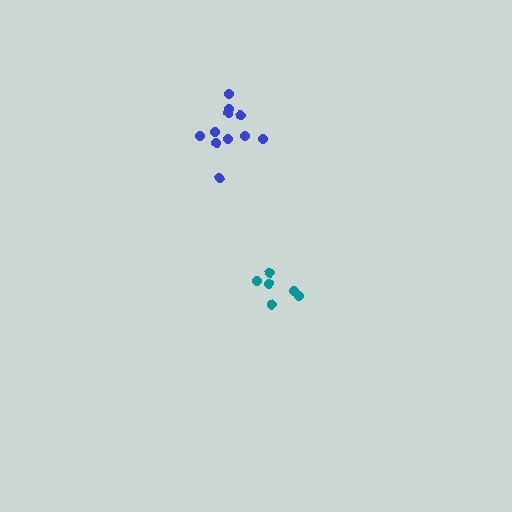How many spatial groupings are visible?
There are 2 spatial groupings.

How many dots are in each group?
Group 1: 6 dots, Group 2: 11 dots (17 total).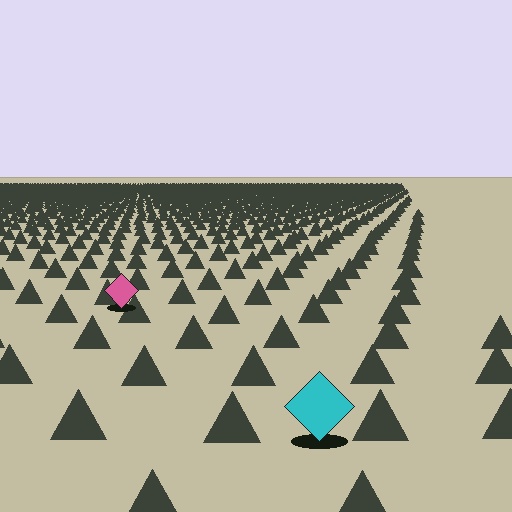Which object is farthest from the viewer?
The pink diamond is farthest from the viewer. It appears smaller and the ground texture around it is denser.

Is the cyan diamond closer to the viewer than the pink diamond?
Yes. The cyan diamond is closer — you can tell from the texture gradient: the ground texture is coarser near it.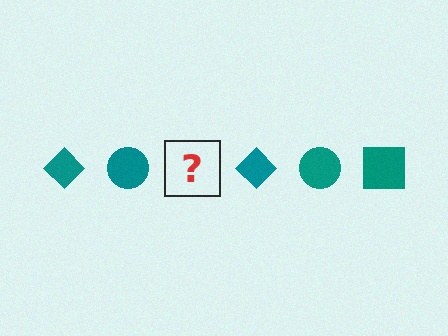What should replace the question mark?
The question mark should be replaced with a teal square.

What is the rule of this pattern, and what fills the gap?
The rule is that the pattern cycles through diamond, circle, square shapes in teal. The gap should be filled with a teal square.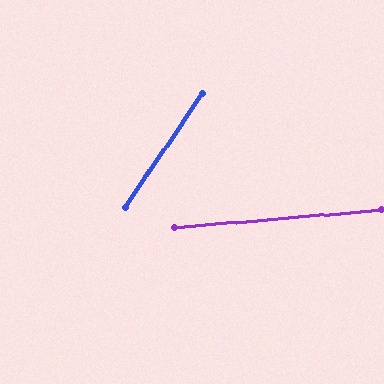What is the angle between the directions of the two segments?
Approximately 51 degrees.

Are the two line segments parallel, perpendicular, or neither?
Neither parallel nor perpendicular — they differ by about 51°.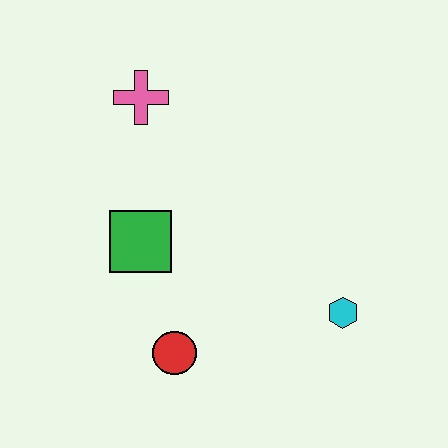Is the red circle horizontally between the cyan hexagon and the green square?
Yes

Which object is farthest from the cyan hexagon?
The pink cross is farthest from the cyan hexagon.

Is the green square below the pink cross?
Yes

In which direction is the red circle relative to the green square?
The red circle is below the green square.